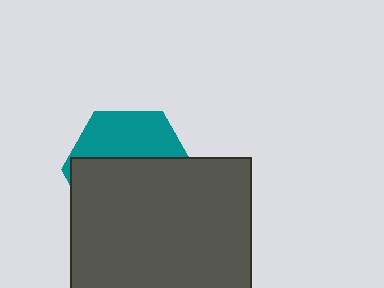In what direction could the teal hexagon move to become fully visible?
The teal hexagon could move up. That would shift it out from behind the dark gray square entirely.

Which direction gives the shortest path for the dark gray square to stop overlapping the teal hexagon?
Moving down gives the shortest separation.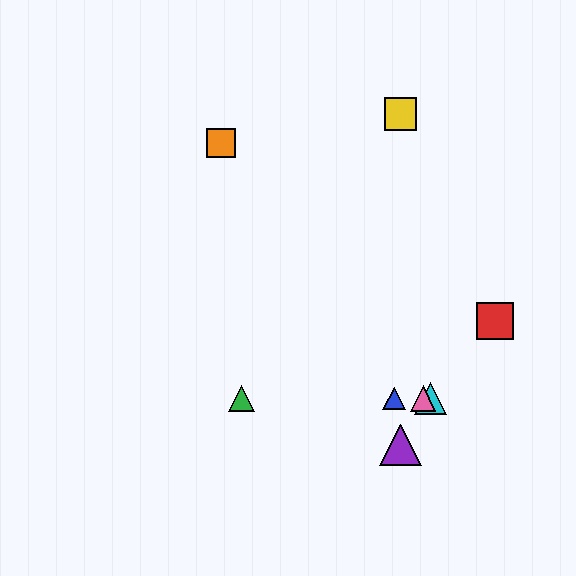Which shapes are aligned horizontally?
The blue triangle, the green triangle, the cyan triangle, the pink triangle are aligned horizontally.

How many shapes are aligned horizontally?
4 shapes (the blue triangle, the green triangle, the cyan triangle, the pink triangle) are aligned horizontally.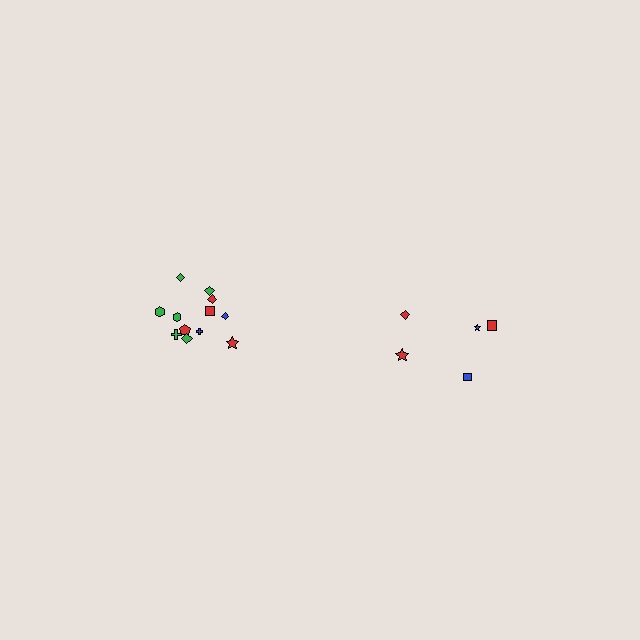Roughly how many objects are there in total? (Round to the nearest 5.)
Roughly 15 objects in total.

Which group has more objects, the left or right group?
The left group.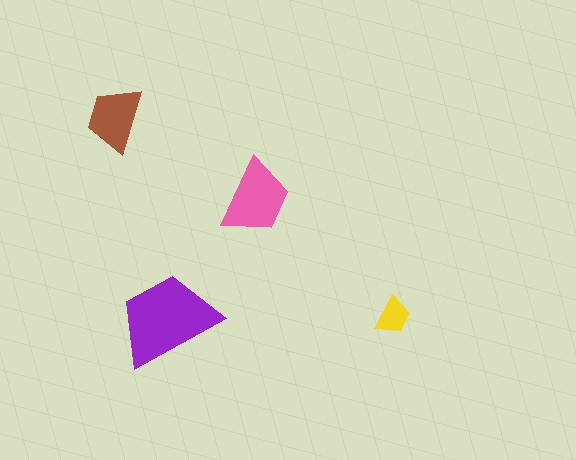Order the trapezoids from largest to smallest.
the purple one, the pink one, the brown one, the yellow one.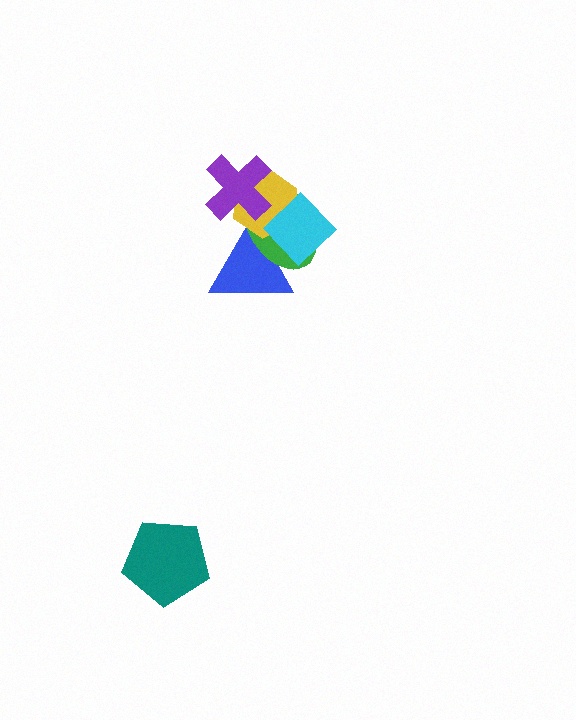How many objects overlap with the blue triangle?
3 objects overlap with the blue triangle.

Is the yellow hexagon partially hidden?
Yes, it is partially covered by another shape.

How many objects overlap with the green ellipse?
4 objects overlap with the green ellipse.